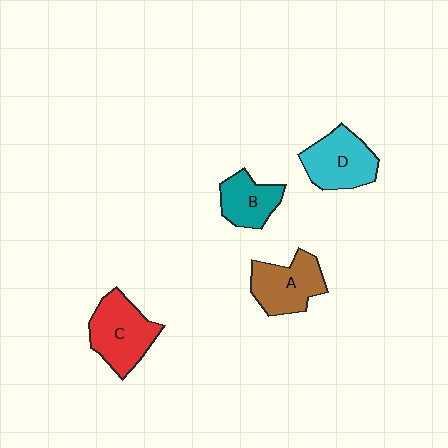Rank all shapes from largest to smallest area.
From largest to smallest: C (red), D (cyan), A (brown), B (teal).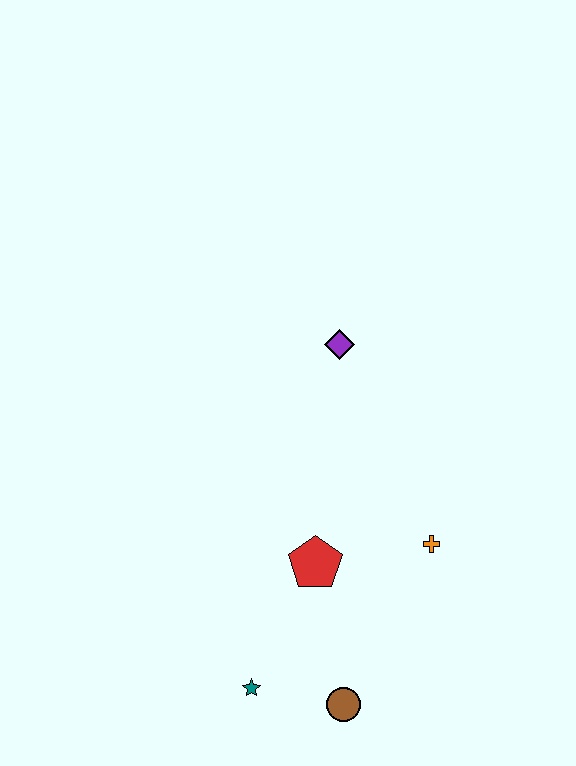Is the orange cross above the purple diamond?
No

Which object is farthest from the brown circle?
The purple diamond is farthest from the brown circle.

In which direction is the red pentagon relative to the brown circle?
The red pentagon is above the brown circle.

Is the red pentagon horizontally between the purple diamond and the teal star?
Yes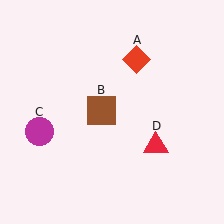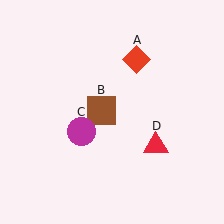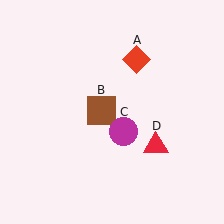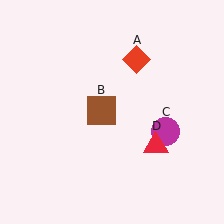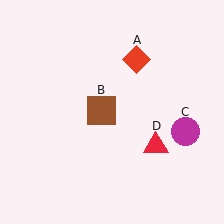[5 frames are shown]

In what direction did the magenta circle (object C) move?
The magenta circle (object C) moved right.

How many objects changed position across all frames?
1 object changed position: magenta circle (object C).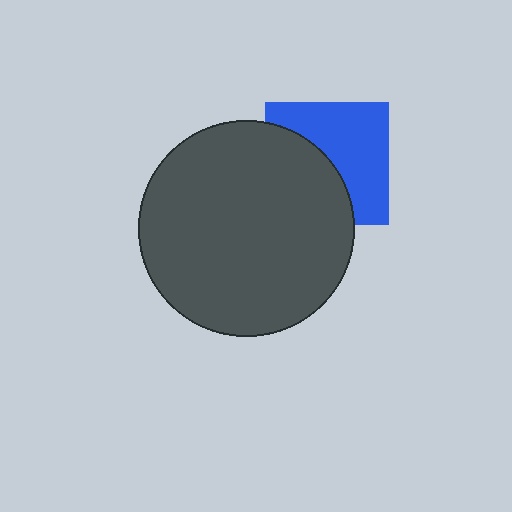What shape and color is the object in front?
The object in front is a dark gray circle.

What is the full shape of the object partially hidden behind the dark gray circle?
The partially hidden object is a blue square.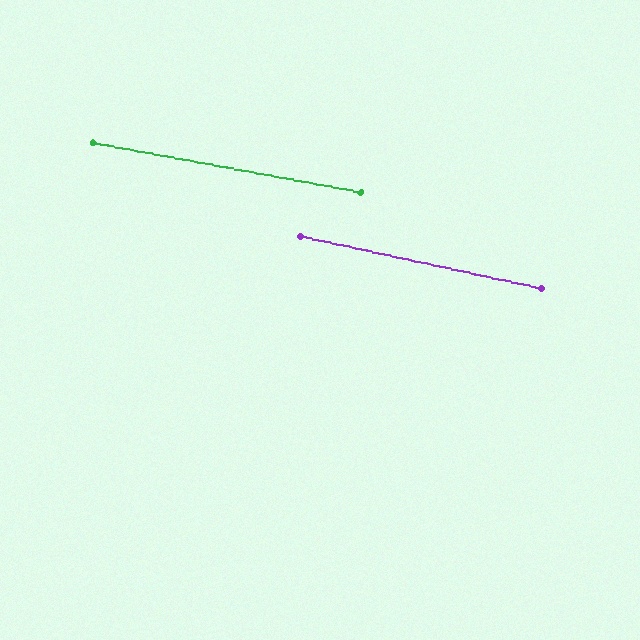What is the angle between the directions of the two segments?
Approximately 2 degrees.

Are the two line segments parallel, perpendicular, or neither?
Parallel — their directions differ by only 1.6°.